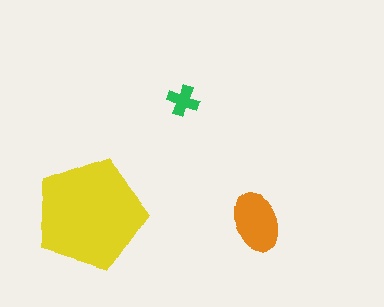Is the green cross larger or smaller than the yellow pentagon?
Smaller.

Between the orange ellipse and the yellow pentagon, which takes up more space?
The yellow pentagon.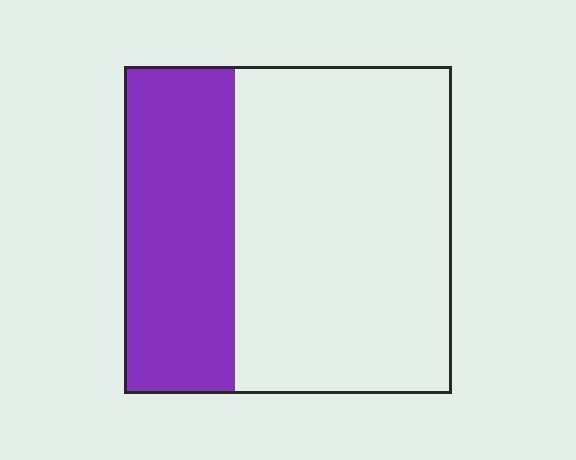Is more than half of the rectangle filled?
No.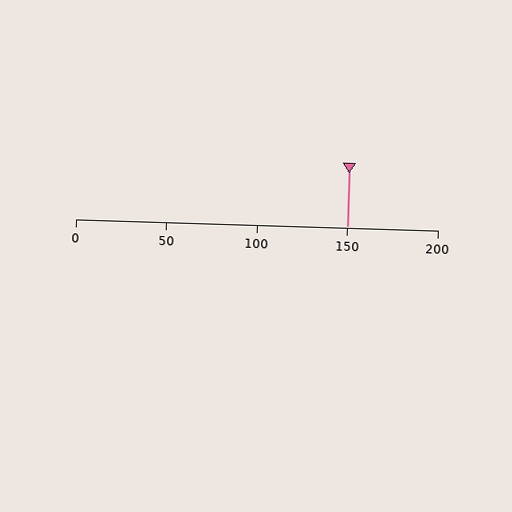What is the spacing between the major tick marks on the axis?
The major ticks are spaced 50 apart.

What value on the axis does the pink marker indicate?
The marker indicates approximately 150.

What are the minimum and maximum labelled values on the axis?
The axis runs from 0 to 200.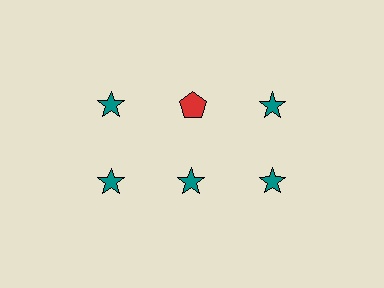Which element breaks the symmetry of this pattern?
The red pentagon in the top row, second from left column breaks the symmetry. All other shapes are teal stars.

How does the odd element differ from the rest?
It differs in both color (red instead of teal) and shape (pentagon instead of star).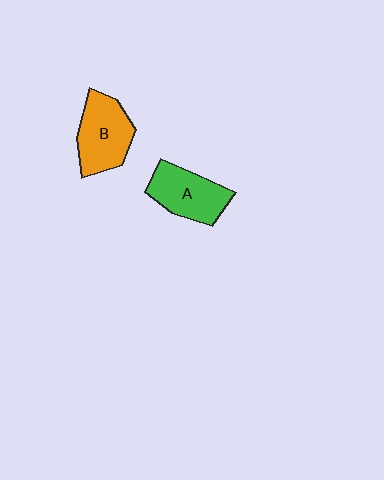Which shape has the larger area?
Shape B (orange).